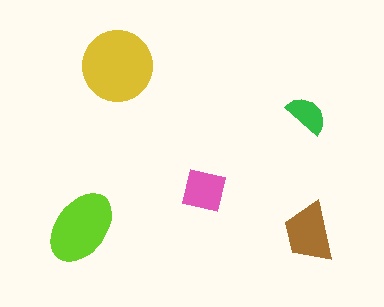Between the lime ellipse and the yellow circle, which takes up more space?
The yellow circle.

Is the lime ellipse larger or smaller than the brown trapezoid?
Larger.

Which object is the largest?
The yellow circle.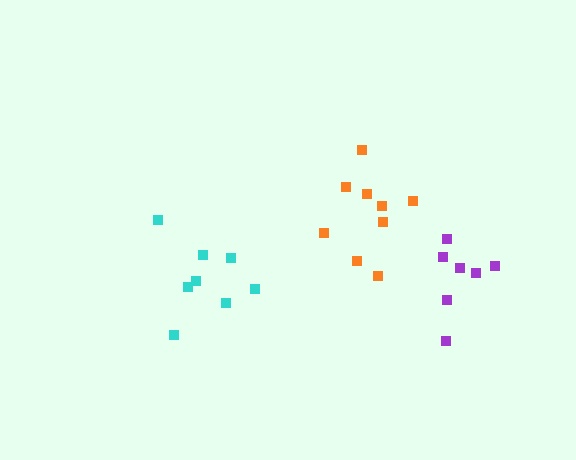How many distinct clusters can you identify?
There are 3 distinct clusters.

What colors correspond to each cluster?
The clusters are colored: purple, cyan, orange.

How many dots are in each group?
Group 1: 7 dots, Group 2: 8 dots, Group 3: 9 dots (24 total).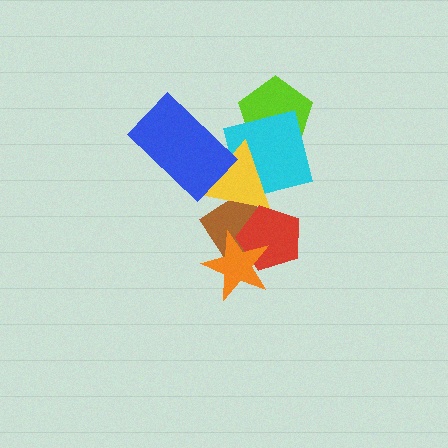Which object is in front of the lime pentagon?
The cyan square is in front of the lime pentagon.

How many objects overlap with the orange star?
2 objects overlap with the orange star.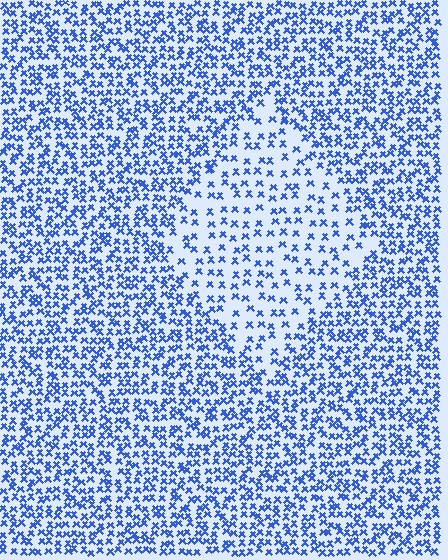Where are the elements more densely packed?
The elements are more densely packed outside the diamond boundary.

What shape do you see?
I see a diamond.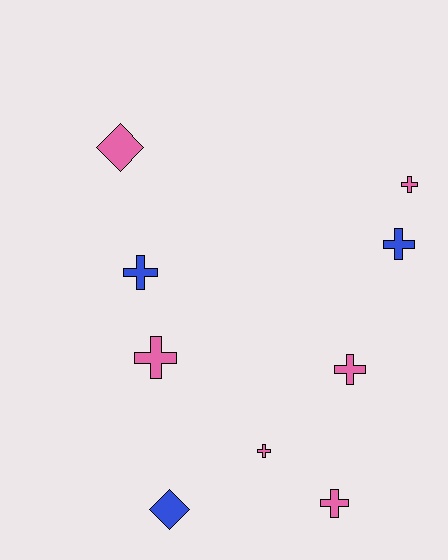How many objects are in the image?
There are 9 objects.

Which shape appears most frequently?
Cross, with 7 objects.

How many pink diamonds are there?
There is 1 pink diamond.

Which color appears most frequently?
Pink, with 6 objects.